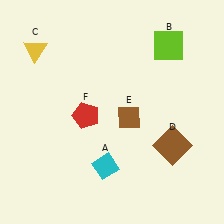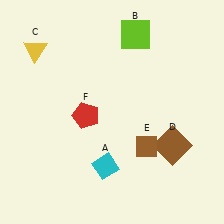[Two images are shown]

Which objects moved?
The objects that moved are: the lime square (B), the brown diamond (E).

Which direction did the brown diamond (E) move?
The brown diamond (E) moved down.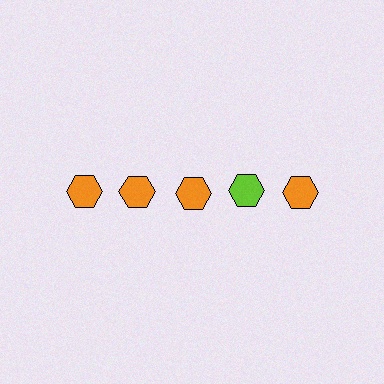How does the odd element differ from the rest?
It has a different color: lime instead of orange.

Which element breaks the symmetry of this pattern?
The lime hexagon in the top row, second from right column breaks the symmetry. All other shapes are orange hexagons.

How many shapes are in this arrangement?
There are 5 shapes arranged in a grid pattern.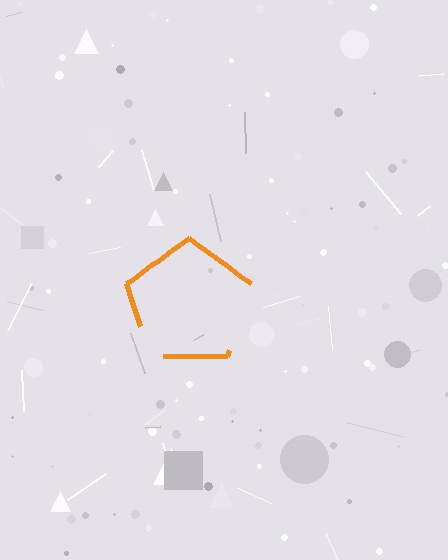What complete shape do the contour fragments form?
The contour fragments form a pentagon.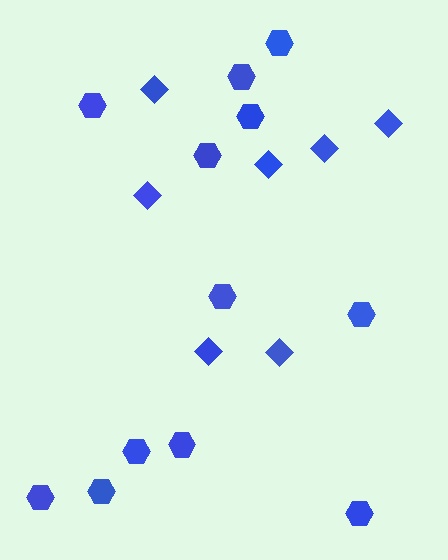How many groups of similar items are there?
There are 2 groups: one group of hexagons (12) and one group of diamonds (7).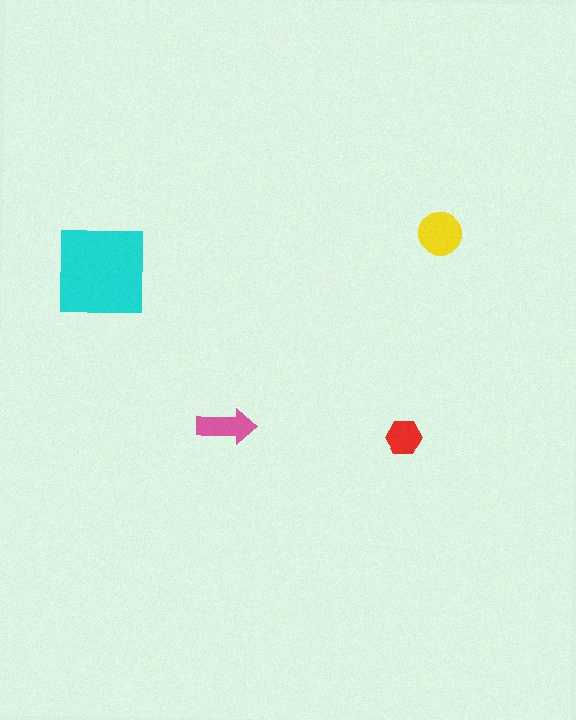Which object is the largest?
The cyan square.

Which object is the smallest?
The red hexagon.